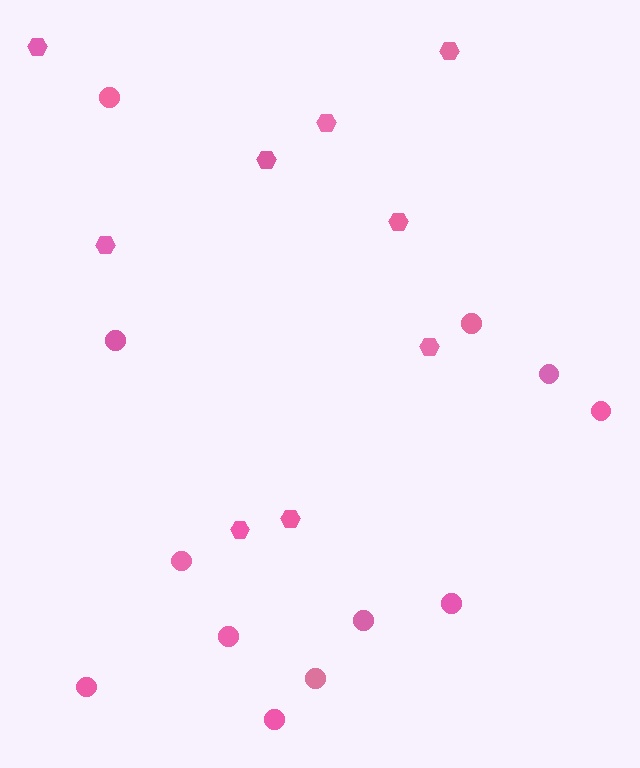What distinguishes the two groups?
There are 2 groups: one group of hexagons (9) and one group of circles (12).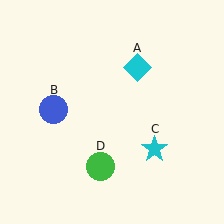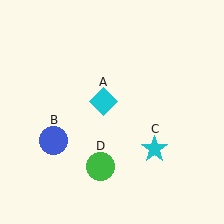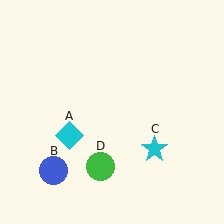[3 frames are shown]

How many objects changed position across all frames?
2 objects changed position: cyan diamond (object A), blue circle (object B).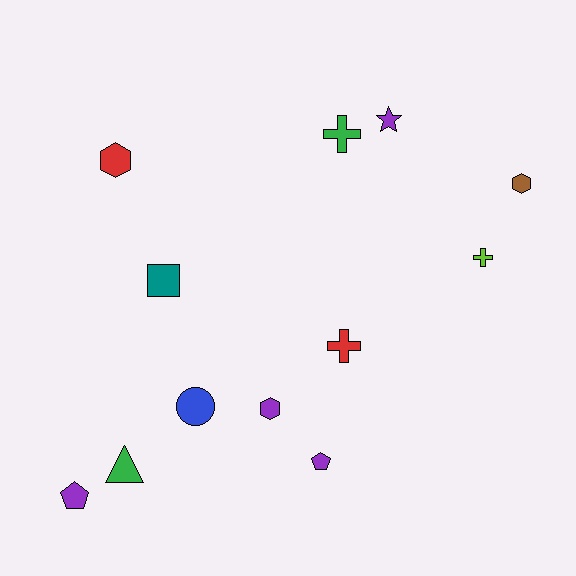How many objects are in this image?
There are 12 objects.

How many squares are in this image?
There is 1 square.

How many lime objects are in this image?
There is 1 lime object.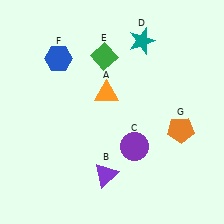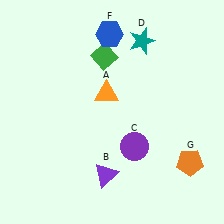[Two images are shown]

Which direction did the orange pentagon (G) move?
The orange pentagon (G) moved down.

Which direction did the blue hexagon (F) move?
The blue hexagon (F) moved right.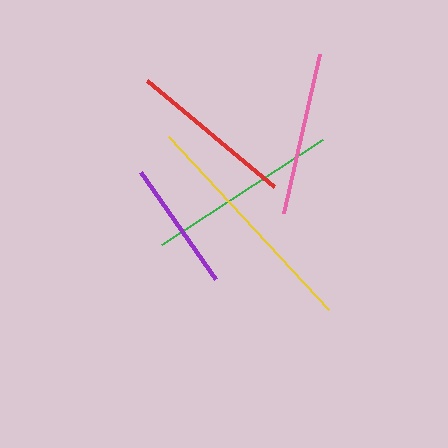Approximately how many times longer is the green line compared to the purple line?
The green line is approximately 1.5 times the length of the purple line.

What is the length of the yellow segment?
The yellow segment is approximately 236 pixels long.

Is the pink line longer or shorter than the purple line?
The pink line is longer than the purple line.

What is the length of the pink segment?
The pink segment is approximately 164 pixels long.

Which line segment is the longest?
The yellow line is the longest at approximately 236 pixels.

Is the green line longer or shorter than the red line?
The green line is longer than the red line.